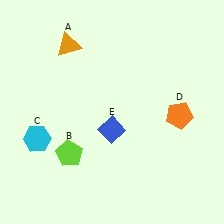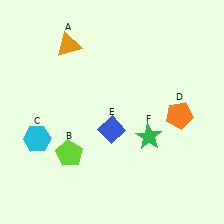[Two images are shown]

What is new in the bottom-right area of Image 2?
A green star (F) was added in the bottom-right area of Image 2.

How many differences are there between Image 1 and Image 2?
There is 1 difference between the two images.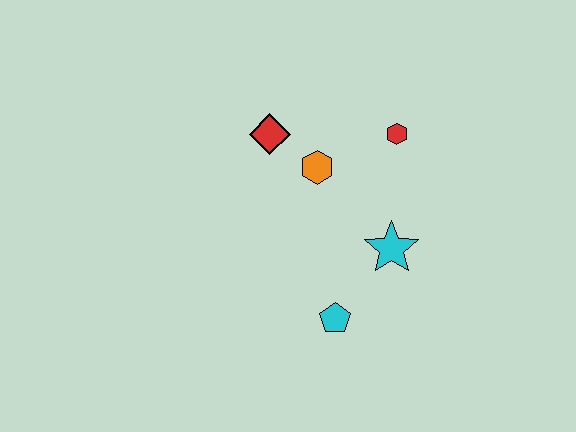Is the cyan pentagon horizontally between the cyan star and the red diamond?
Yes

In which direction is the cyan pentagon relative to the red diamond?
The cyan pentagon is below the red diamond.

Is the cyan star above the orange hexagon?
No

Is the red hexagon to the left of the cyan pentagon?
No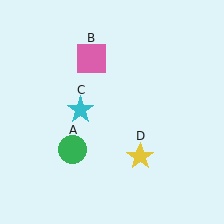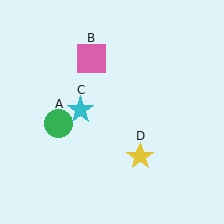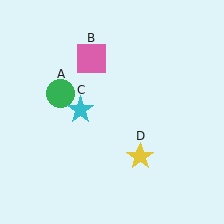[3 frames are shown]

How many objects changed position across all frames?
1 object changed position: green circle (object A).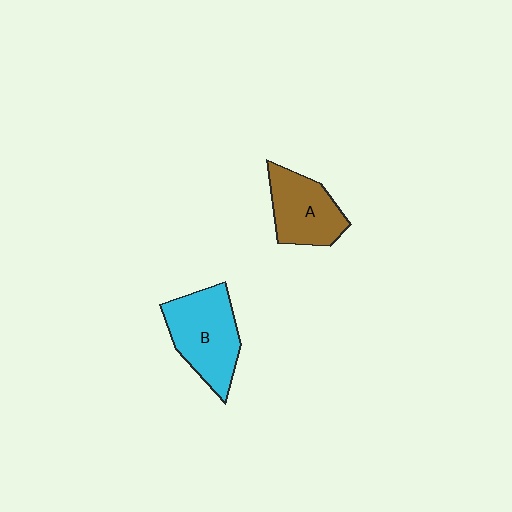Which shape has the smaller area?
Shape A (brown).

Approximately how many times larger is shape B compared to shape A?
Approximately 1.2 times.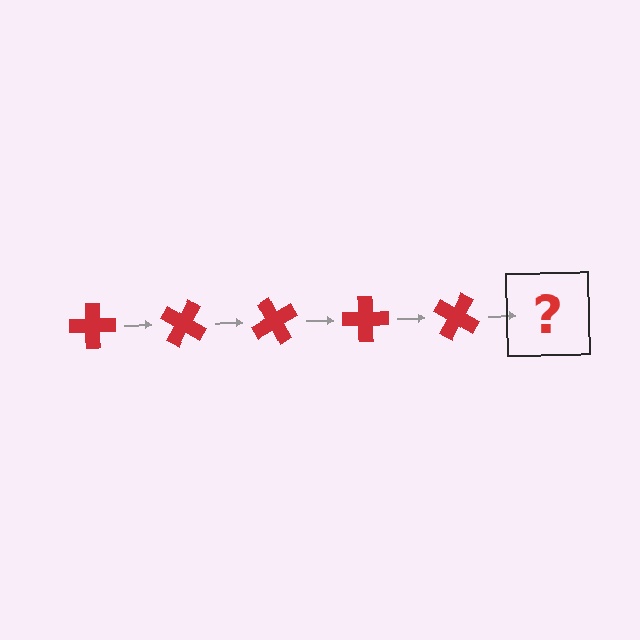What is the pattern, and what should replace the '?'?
The pattern is that the cross rotates 30 degrees each step. The '?' should be a red cross rotated 150 degrees.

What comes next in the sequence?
The next element should be a red cross rotated 150 degrees.